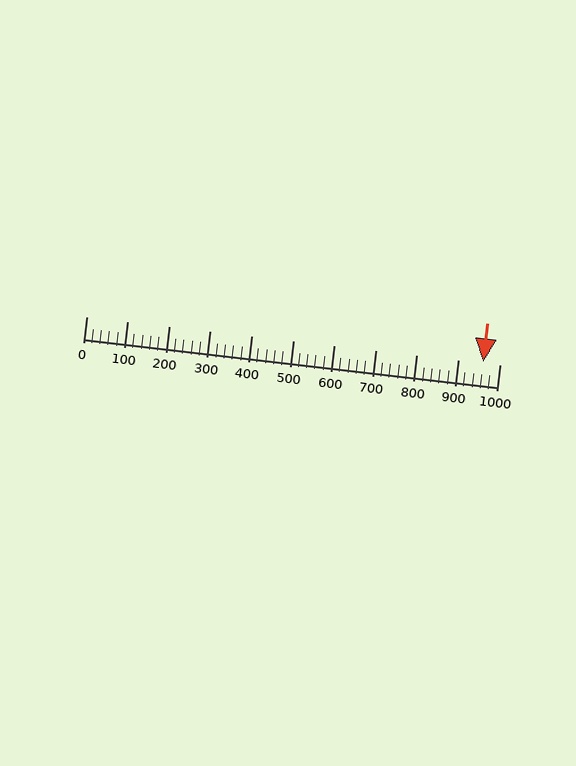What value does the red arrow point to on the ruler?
The red arrow points to approximately 960.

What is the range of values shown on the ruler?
The ruler shows values from 0 to 1000.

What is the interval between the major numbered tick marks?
The major tick marks are spaced 100 units apart.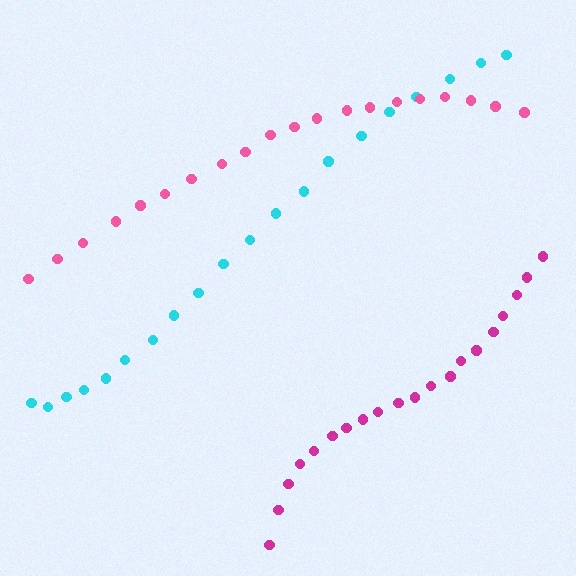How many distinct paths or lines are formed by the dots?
There are 3 distinct paths.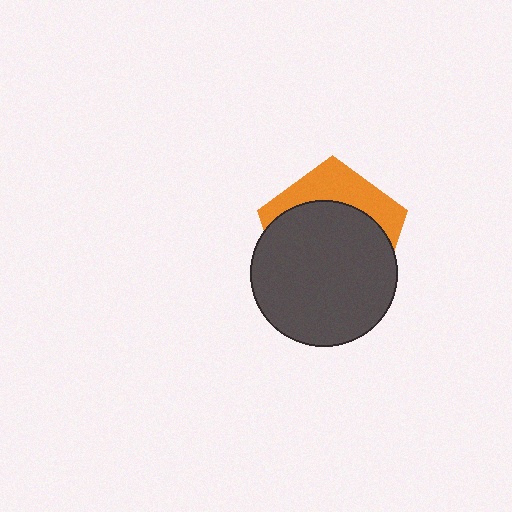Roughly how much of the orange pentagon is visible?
A small part of it is visible (roughly 32%).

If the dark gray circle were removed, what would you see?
You would see the complete orange pentagon.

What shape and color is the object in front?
The object in front is a dark gray circle.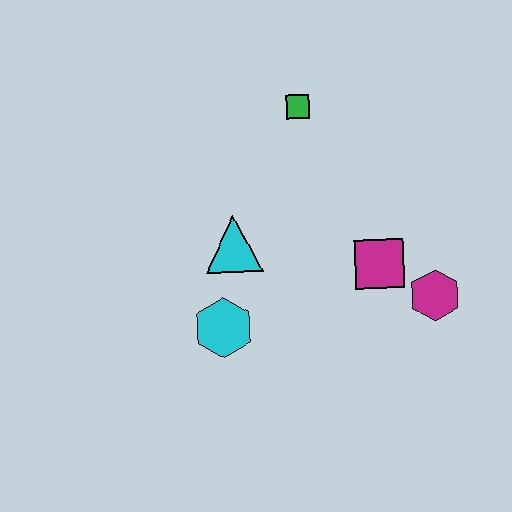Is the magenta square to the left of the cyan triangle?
No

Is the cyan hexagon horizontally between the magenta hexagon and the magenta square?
No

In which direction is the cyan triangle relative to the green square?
The cyan triangle is below the green square.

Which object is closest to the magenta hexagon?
The magenta square is closest to the magenta hexagon.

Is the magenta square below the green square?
Yes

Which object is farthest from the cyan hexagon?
The green square is farthest from the cyan hexagon.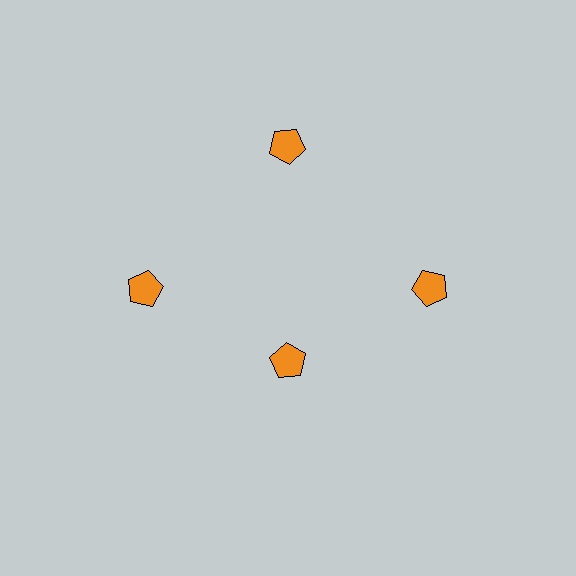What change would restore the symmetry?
The symmetry would be restored by moving it outward, back onto the ring so that all 4 pentagons sit at equal angles and equal distance from the center.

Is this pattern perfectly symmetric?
No. The 4 orange pentagons are arranged in a ring, but one element near the 6 o'clock position is pulled inward toward the center, breaking the 4-fold rotational symmetry.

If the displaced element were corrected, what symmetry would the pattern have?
It would have 4-fold rotational symmetry — the pattern would map onto itself every 90 degrees.